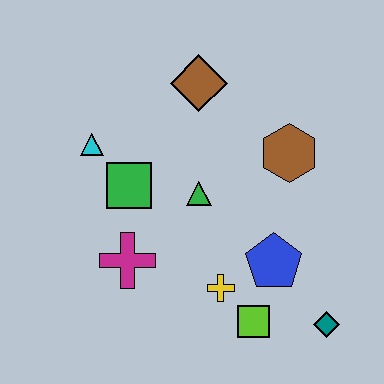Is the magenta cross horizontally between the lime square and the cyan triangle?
Yes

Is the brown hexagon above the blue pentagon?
Yes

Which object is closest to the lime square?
The yellow cross is closest to the lime square.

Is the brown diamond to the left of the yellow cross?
Yes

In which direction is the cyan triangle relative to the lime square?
The cyan triangle is above the lime square.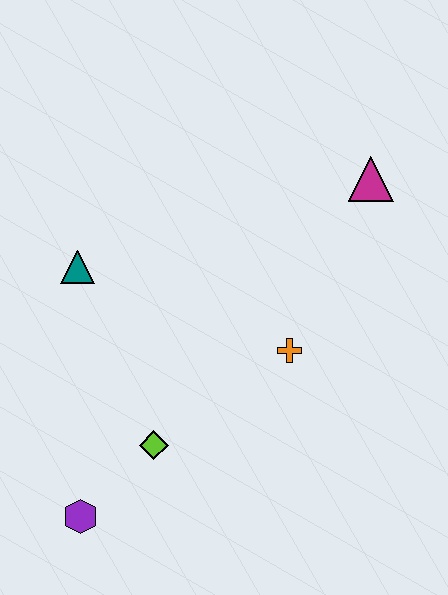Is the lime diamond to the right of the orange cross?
No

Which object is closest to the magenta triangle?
The orange cross is closest to the magenta triangle.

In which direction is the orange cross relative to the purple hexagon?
The orange cross is to the right of the purple hexagon.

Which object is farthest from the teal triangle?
The magenta triangle is farthest from the teal triangle.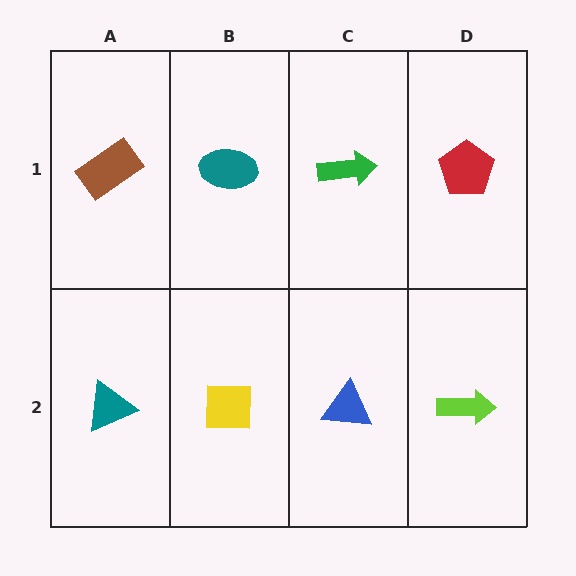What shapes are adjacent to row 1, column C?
A blue triangle (row 2, column C), a teal ellipse (row 1, column B), a red pentagon (row 1, column D).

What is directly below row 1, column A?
A teal triangle.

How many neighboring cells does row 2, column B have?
3.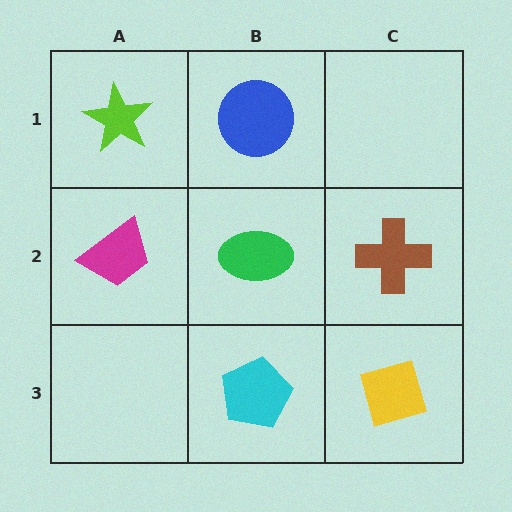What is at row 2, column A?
A magenta trapezoid.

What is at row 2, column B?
A green ellipse.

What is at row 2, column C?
A brown cross.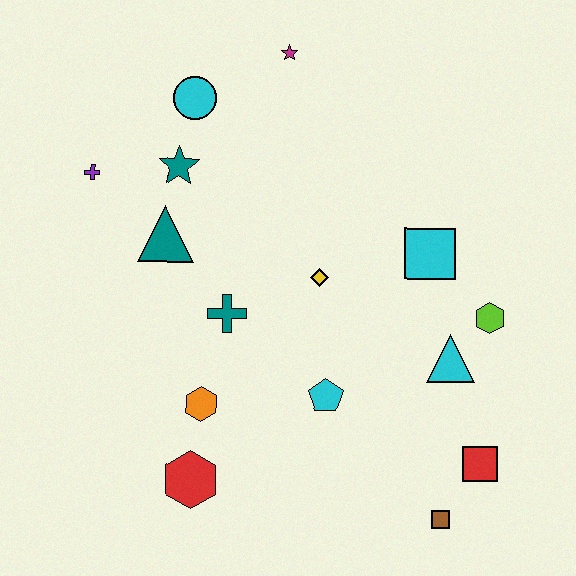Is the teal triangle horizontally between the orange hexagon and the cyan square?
No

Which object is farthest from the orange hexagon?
The magenta star is farthest from the orange hexagon.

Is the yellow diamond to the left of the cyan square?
Yes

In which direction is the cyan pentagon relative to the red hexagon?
The cyan pentagon is to the right of the red hexagon.